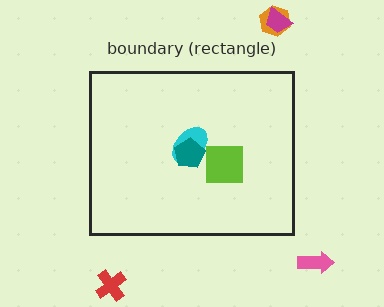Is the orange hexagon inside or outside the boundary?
Outside.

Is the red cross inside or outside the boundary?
Outside.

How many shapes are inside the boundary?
3 inside, 4 outside.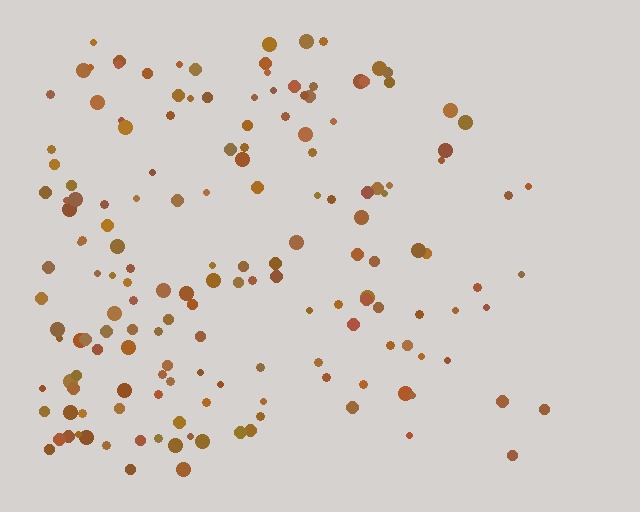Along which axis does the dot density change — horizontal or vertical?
Horizontal.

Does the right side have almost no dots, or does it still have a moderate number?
Still a moderate number, just noticeably fewer than the left.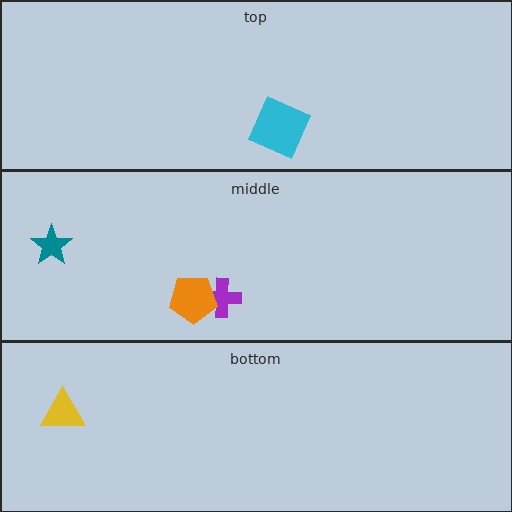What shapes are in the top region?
The cyan square.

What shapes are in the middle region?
The teal star, the purple cross, the orange pentagon.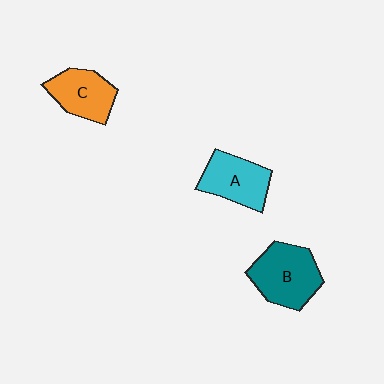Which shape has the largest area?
Shape B (teal).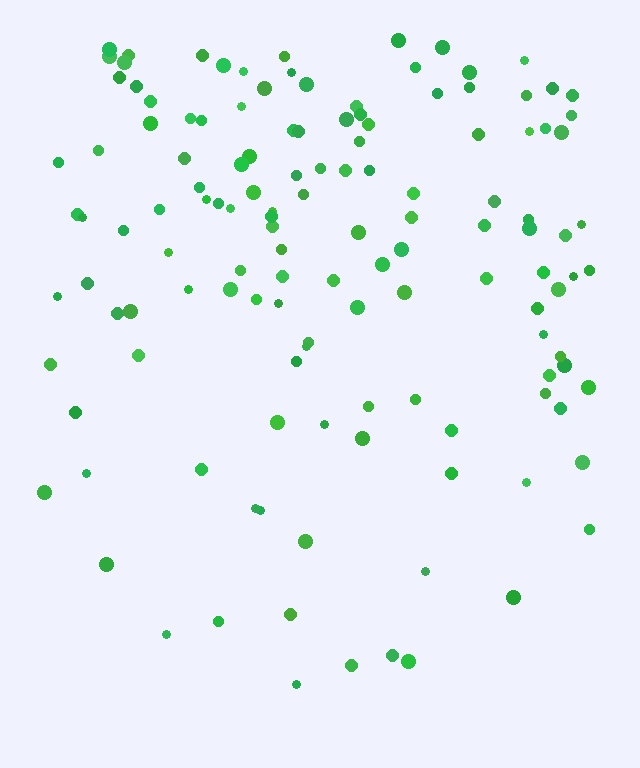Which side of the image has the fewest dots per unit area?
The bottom.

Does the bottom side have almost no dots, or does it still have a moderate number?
Still a moderate number, just noticeably fewer than the top.